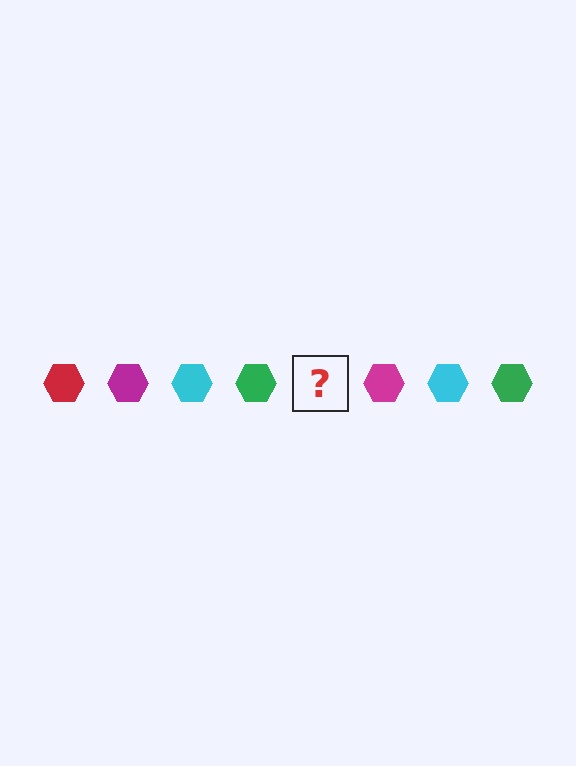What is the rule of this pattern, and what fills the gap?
The rule is that the pattern cycles through red, magenta, cyan, green hexagons. The gap should be filled with a red hexagon.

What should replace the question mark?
The question mark should be replaced with a red hexagon.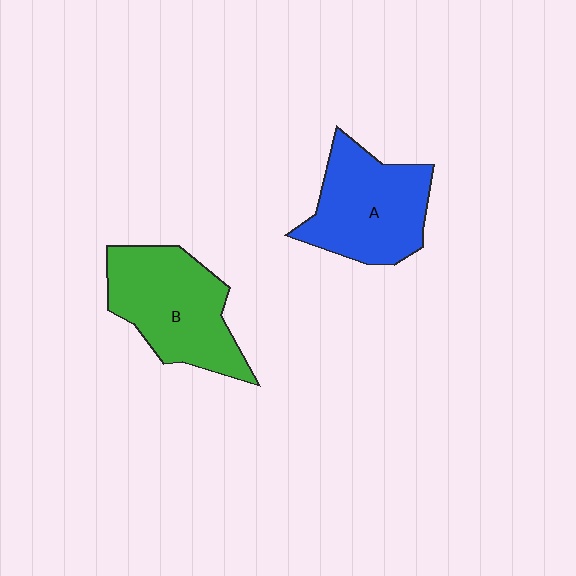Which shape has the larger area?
Shape B (green).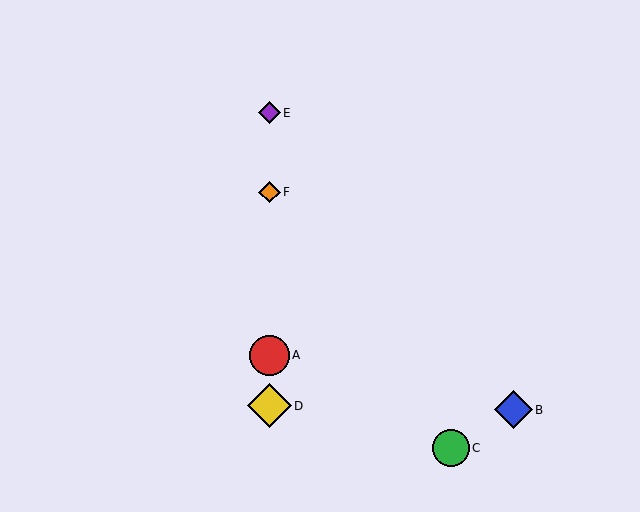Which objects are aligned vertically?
Objects A, D, E, F are aligned vertically.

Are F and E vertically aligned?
Yes, both are at x≈269.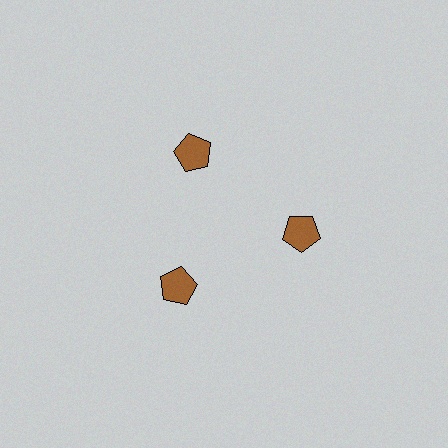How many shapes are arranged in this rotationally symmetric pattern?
There are 3 shapes, arranged in 3 groups of 1.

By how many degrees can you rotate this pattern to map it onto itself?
The pattern maps onto itself every 120 degrees of rotation.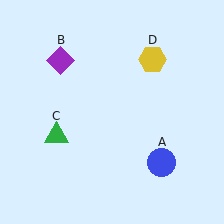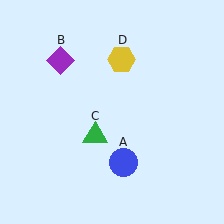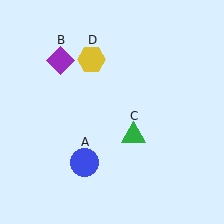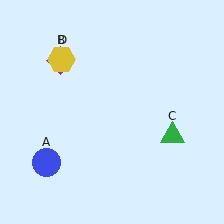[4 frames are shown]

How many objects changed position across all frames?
3 objects changed position: blue circle (object A), green triangle (object C), yellow hexagon (object D).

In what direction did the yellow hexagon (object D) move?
The yellow hexagon (object D) moved left.